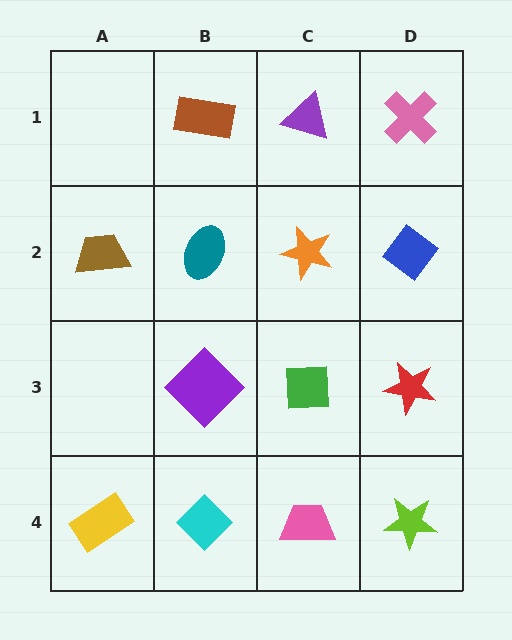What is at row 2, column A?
A brown trapezoid.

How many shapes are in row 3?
3 shapes.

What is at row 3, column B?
A purple diamond.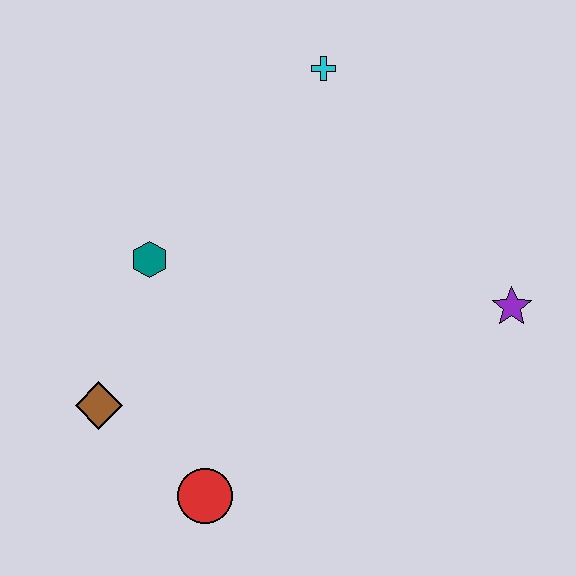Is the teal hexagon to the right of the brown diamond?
Yes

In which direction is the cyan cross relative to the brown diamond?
The cyan cross is above the brown diamond.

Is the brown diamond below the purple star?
Yes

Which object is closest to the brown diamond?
The red circle is closest to the brown diamond.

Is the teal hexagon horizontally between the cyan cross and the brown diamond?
Yes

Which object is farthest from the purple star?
The brown diamond is farthest from the purple star.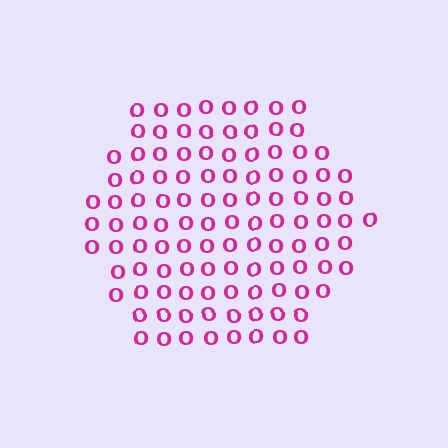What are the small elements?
The small elements are letter O's.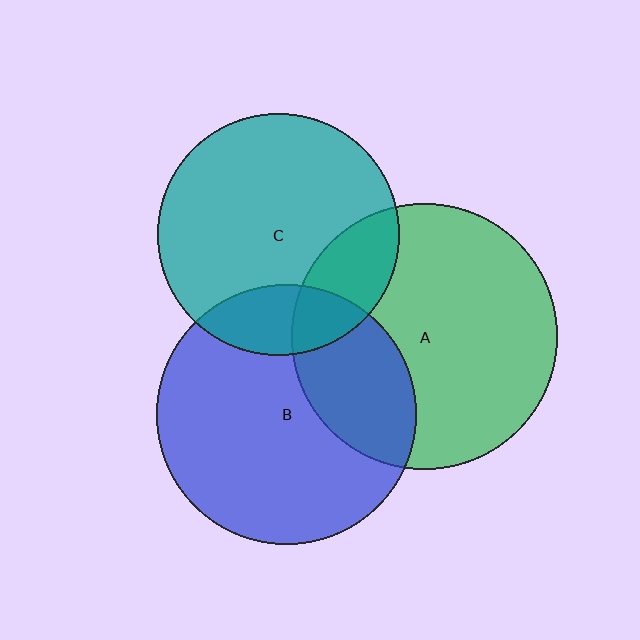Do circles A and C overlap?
Yes.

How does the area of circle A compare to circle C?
Approximately 1.2 times.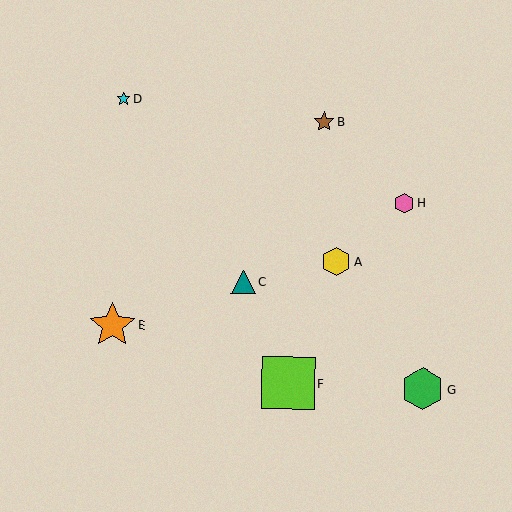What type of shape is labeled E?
Shape E is an orange star.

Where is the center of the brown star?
The center of the brown star is at (324, 122).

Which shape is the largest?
The lime square (labeled F) is the largest.